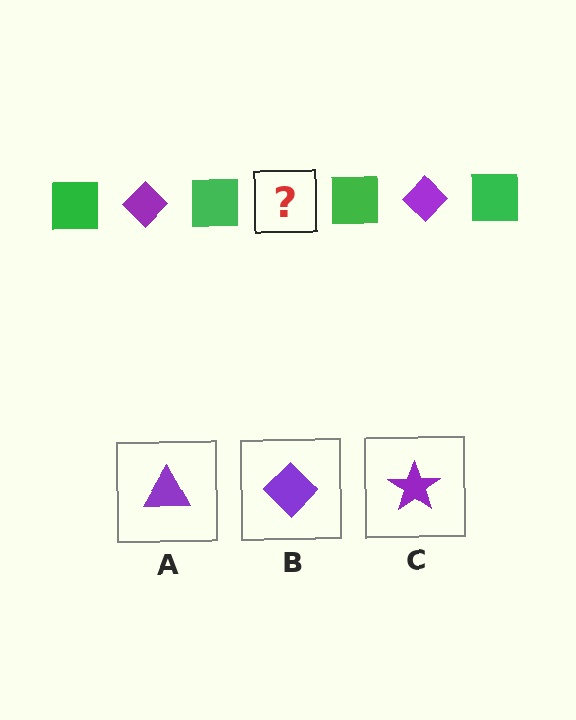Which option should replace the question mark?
Option B.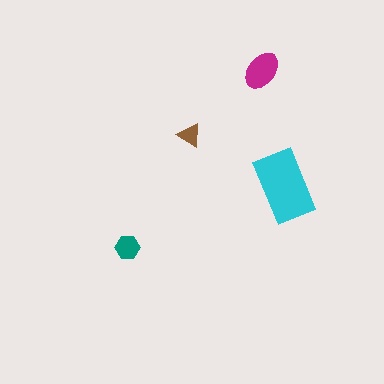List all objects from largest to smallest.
The cyan rectangle, the magenta ellipse, the teal hexagon, the brown triangle.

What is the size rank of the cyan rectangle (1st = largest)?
1st.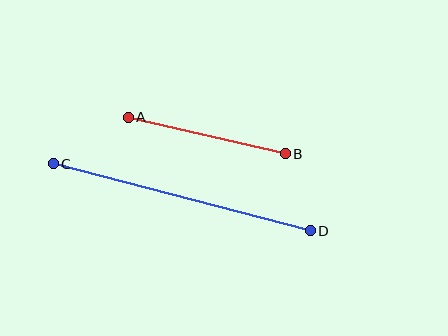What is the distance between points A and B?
The distance is approximately 161 pixels.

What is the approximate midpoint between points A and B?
The midpoint is at approximately (207, 135) pixels.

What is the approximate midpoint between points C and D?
The midpoint is at approximately (182, 197) pixels.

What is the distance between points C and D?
The distance is approximately 266 pixels.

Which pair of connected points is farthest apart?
Points C and D are farthest apart.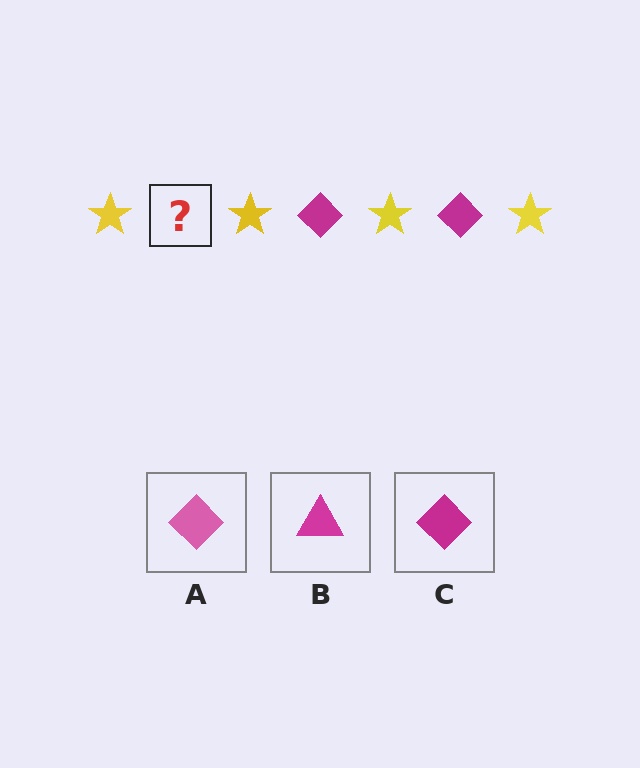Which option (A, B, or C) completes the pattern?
C.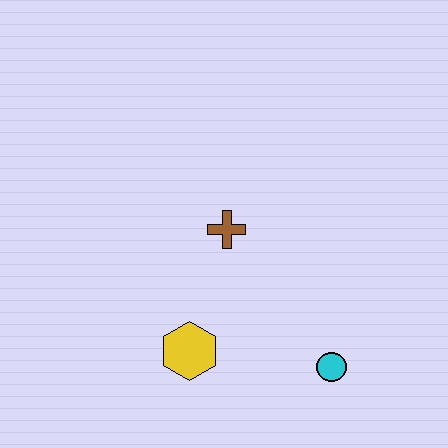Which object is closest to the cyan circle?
The yellow hexagon is closest to the cyan circle.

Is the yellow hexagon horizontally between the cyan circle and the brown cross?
No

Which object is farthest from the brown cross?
The cyan circle is farthest from the brown cross.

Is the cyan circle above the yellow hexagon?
No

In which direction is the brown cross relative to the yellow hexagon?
The brown cross is above the yellow hexagon.